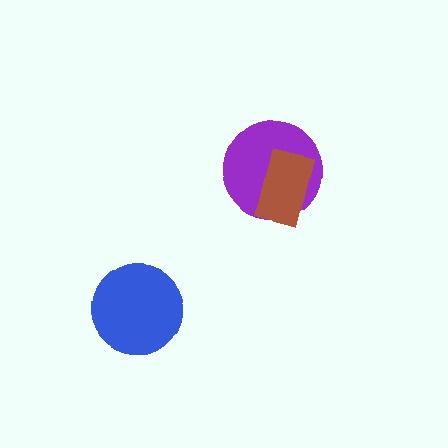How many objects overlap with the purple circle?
1 object overlaps with the purple circle.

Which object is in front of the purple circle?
The brown rectangle is in front of the purple circle.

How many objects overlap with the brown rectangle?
1 object overlaps with the brown rectangle.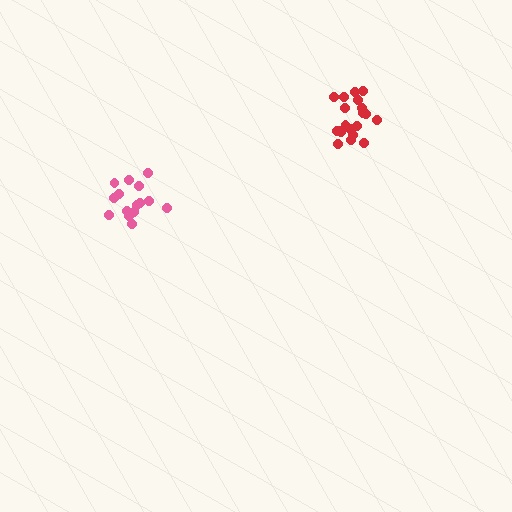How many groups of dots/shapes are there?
There are 2 groups.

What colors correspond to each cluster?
The clusters are colored: red, pink.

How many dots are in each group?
Group 1: 20 dots, Group 2: 15 dots (35 total).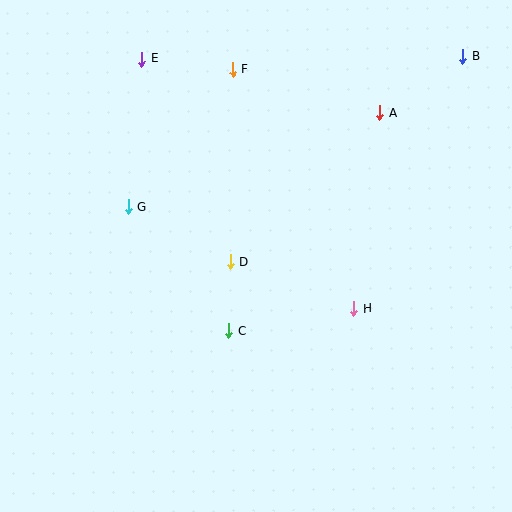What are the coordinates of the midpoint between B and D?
The midpoint between B and D is at (347, 159).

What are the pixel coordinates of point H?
Point H is at (354, 308).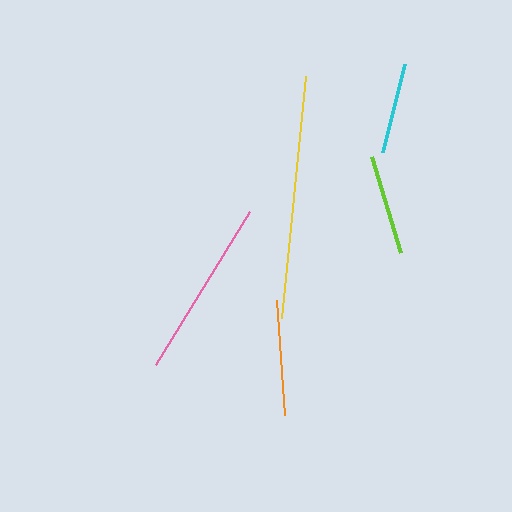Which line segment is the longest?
The yellow line is the longest at approximately 244 pixels.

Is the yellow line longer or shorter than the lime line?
The yellow line is longer than the lime line.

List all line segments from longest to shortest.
From longest to shortest: yellow, pink, orange, lime, cyan.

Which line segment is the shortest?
The cyan line is the shortest at approximately 91 pixels.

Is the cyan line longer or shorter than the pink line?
The pink line is longer than the cyan line.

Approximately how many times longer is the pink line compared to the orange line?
The pink line is approximately 1.6 times the length of the orange line.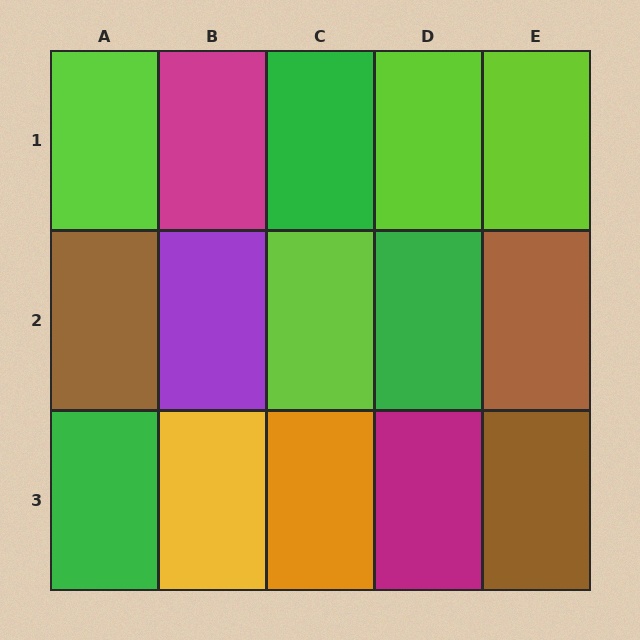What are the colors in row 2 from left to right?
Brown, purple, lime, green, brown.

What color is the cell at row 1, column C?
Green.